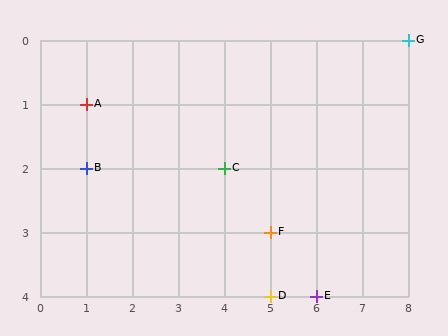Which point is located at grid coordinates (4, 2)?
Point C is at (4, 2).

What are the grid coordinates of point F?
Point F is at grid coordinates (5, 3).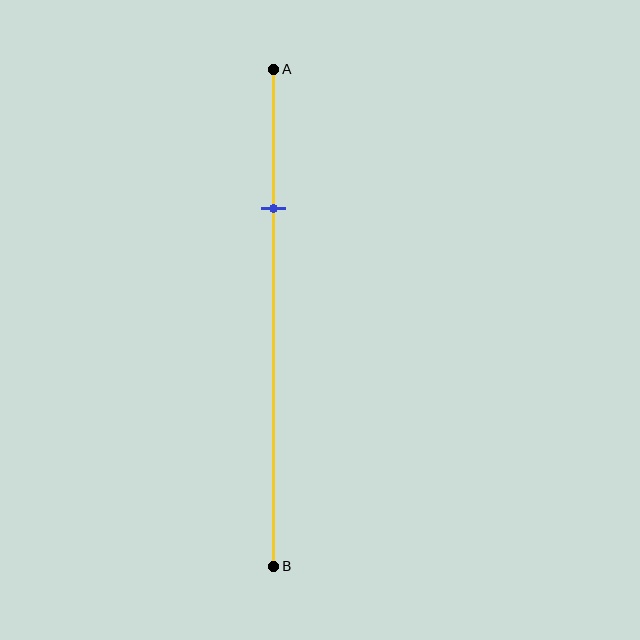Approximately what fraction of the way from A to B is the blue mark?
The blue mark is approximately 30% of the way from A to B.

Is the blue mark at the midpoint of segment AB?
No, the mark is at about 30% from A, not at the 50% midpoint.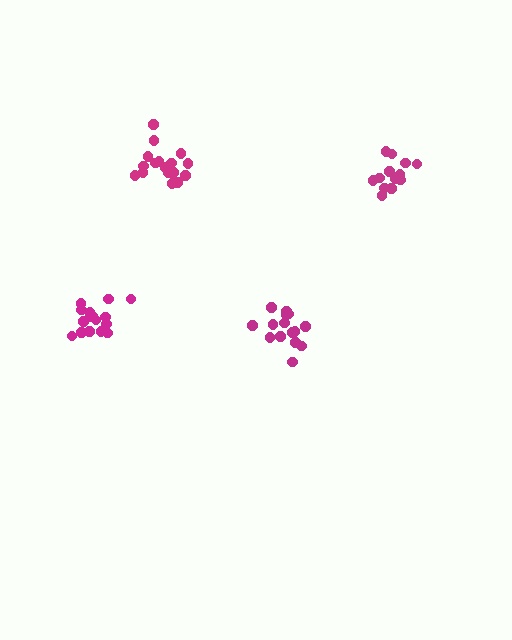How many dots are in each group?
Group 1: 14 dots, Group 2: 18 dots, Group 3: 16 dots, Group 4: 15 dots (63 total).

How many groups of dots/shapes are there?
There are 4 groups.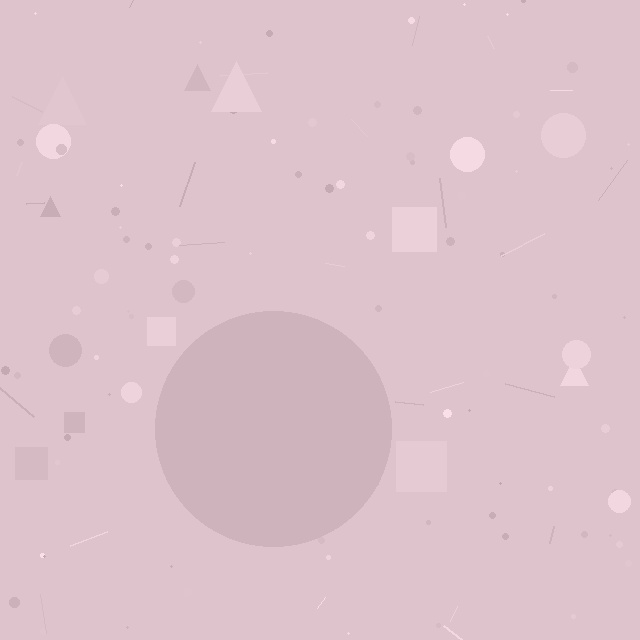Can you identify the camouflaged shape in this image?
The camouflaged shape is a circle.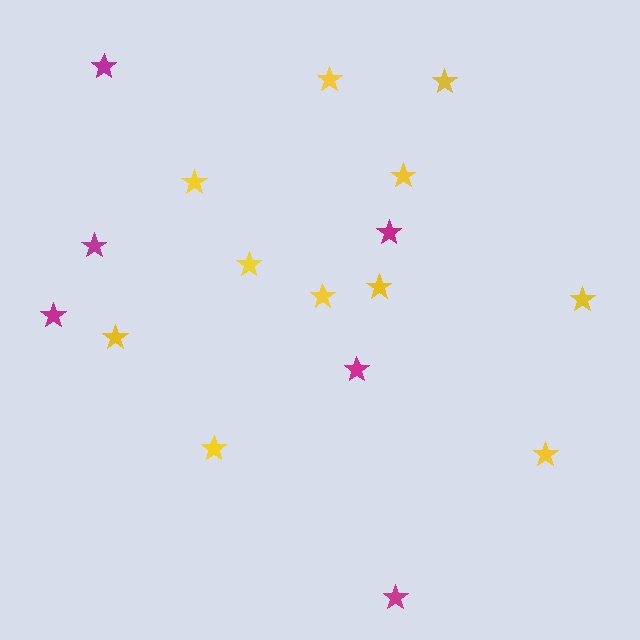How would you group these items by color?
There are 2 groups: one group of magenta stars (6) and one group of yellow stars (11).